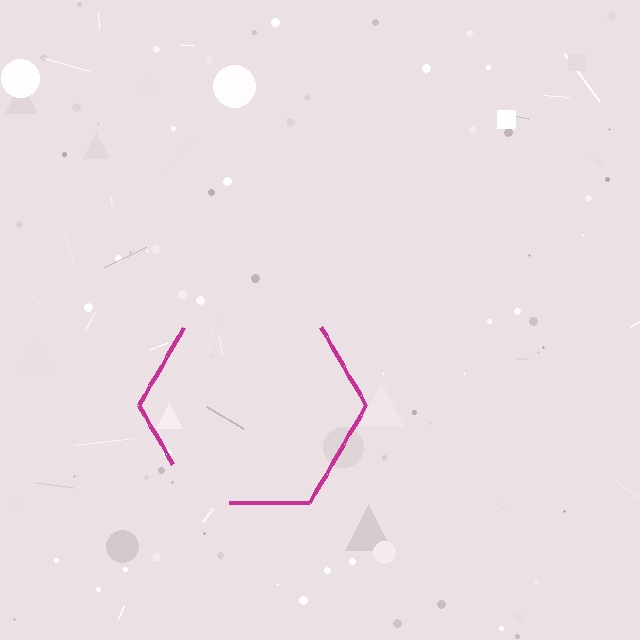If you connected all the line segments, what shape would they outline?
They would outline a hexagon.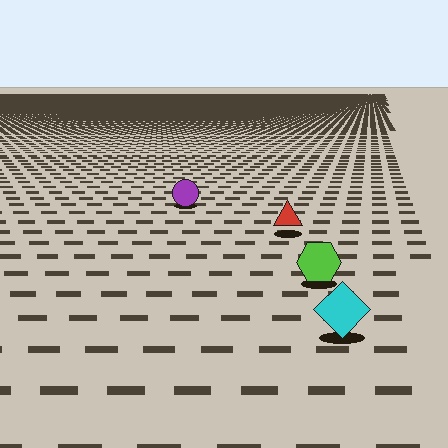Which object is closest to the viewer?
The cyan diamond is closest. The texture marks near it are larger and more spread out.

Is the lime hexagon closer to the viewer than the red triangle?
Yes. The lime hexagon is closer — you can tell from the texture gradient: the ground texture is coarser near it.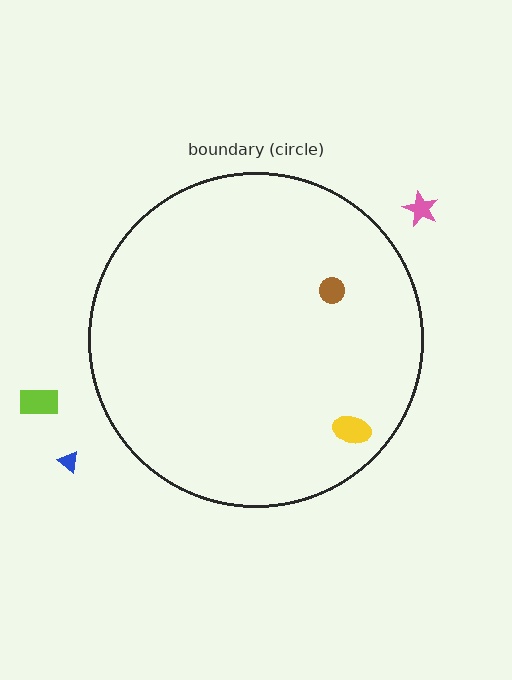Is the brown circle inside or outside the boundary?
Inside.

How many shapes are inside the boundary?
2 inside, 3 outside.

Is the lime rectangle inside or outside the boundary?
Outside.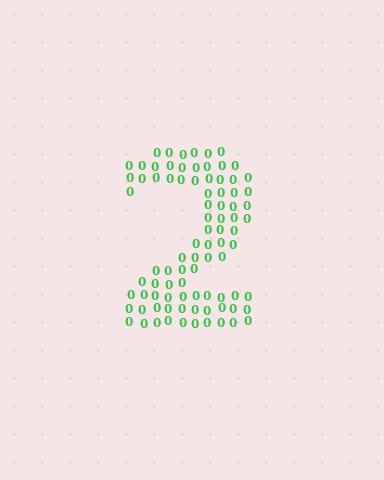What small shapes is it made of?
It is made of small digit 0's.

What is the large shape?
The large shape is the digit 2.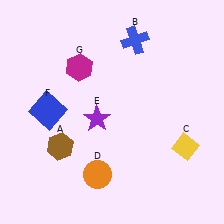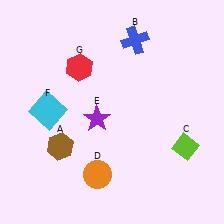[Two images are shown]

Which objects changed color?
C changed from yellow to lime. F changed from blue to cyan. G changed from magenta to red.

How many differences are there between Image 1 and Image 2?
There are 3 differences between the two images.